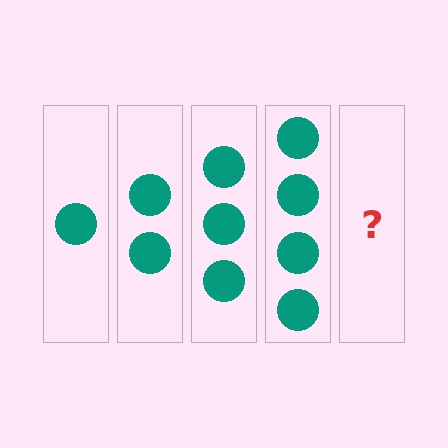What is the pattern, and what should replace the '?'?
The pattern is that each step adds one more circle. The '?' should be 5 circles.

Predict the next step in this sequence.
The next step is 5 circles.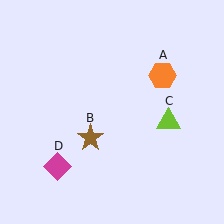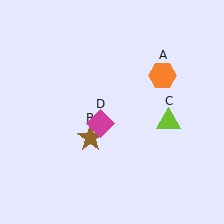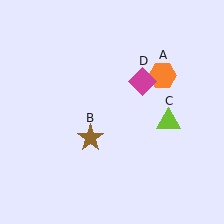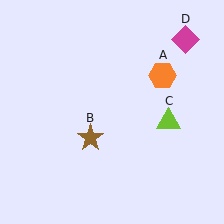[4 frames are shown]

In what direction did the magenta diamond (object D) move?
The magenta diamond (object D) moved up and to the right.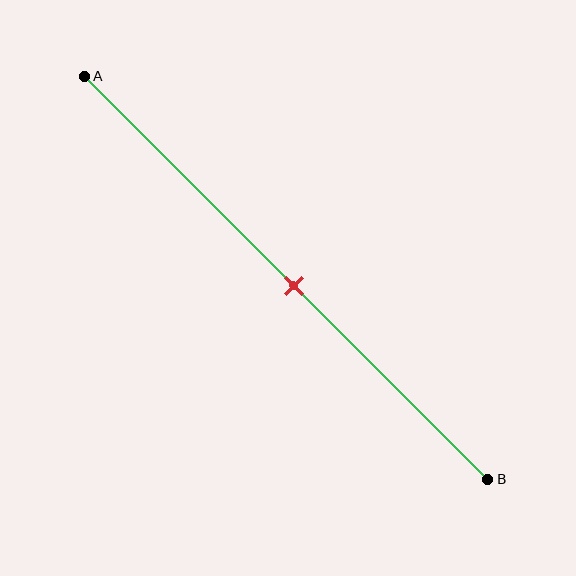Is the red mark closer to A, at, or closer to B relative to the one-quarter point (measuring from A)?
The red mark is closer to point B than the one-quarter point of segment AB.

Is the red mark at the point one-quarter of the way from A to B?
No, the mark is at about 50% from A, not at the 25% one-quarter point.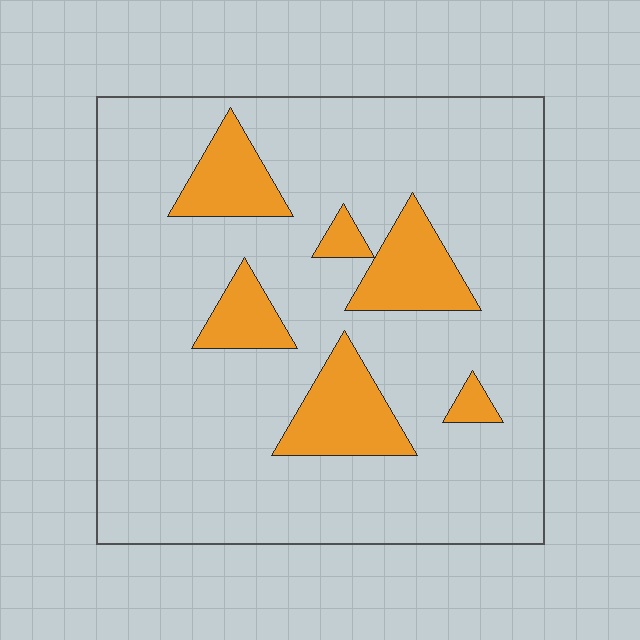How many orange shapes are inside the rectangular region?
6.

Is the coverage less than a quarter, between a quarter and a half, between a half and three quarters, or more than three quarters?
Less than a quarter.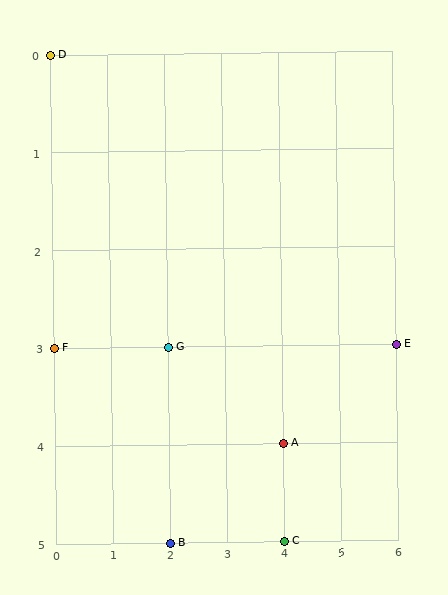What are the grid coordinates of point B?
Point B is at grid coordinates (2, 5).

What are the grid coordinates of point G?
Point G is at grid coordinates (2, 3).